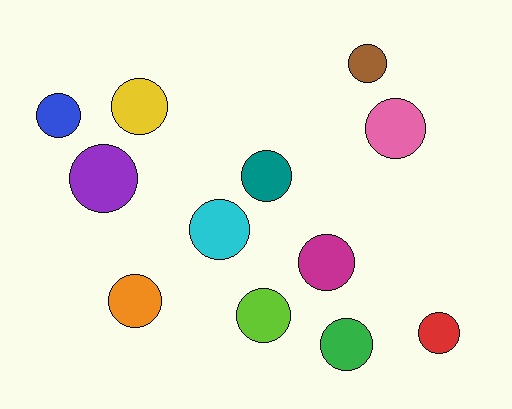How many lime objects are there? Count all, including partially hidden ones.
There is 1 lime object.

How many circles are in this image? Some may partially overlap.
There are 12 circles.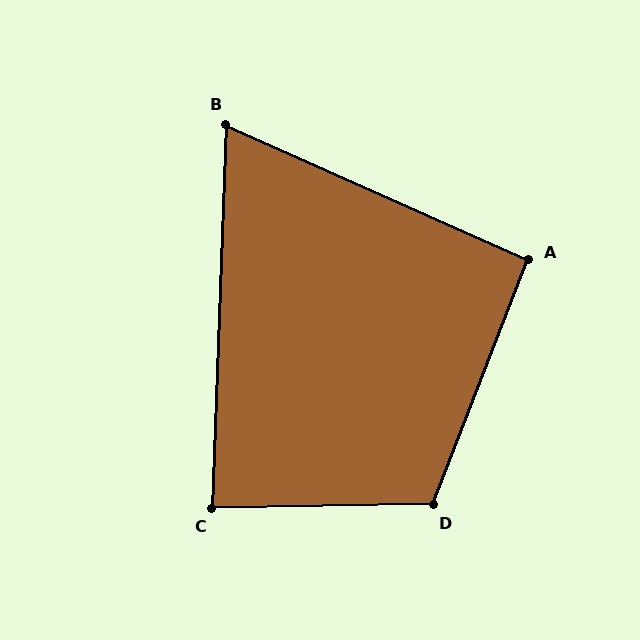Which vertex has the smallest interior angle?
B, at approximately 68 degrees.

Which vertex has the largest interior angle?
D, at approximately 112 degrees.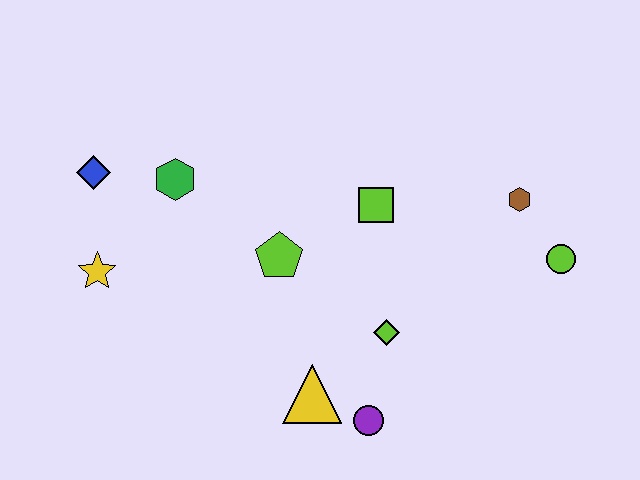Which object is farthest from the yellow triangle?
The blue diamond is farthest from the yellow triangle.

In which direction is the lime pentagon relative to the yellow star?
The lime pentagon is to the right of the yellow star.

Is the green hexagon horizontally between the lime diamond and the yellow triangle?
No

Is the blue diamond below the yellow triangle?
No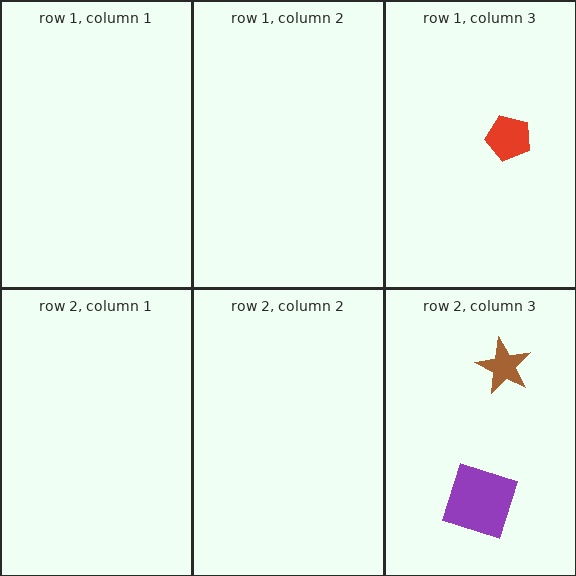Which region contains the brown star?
The row 2, column 3 region.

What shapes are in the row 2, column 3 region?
The brown star, the purple square.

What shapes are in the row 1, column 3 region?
The red pentagon.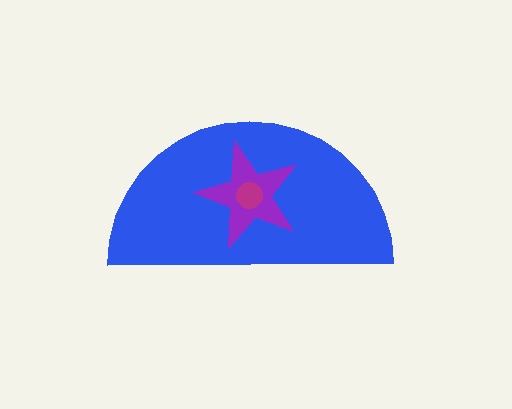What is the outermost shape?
The blue semicircle.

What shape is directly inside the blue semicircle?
The purple star.